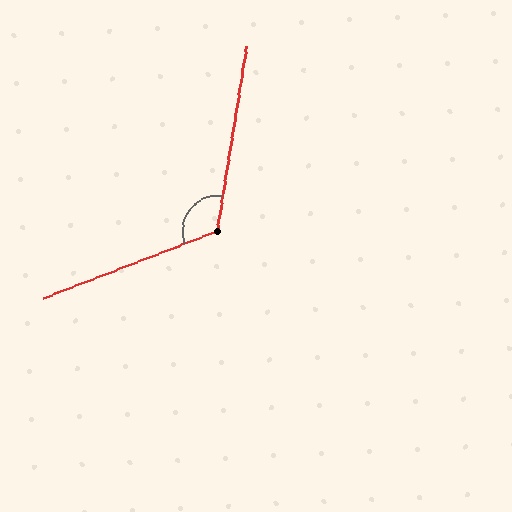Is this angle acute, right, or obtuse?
It is obtuse.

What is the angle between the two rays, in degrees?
Approximately 120 degrees.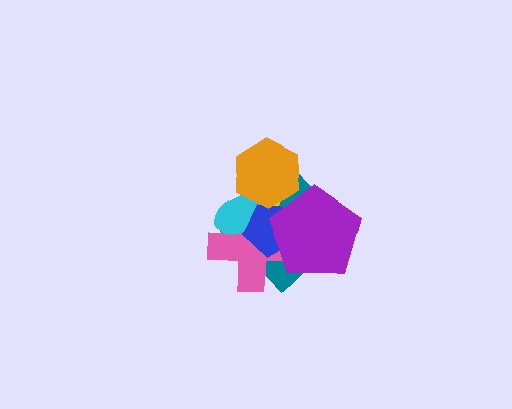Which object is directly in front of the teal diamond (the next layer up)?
The yellow triangle is directly in front of the teal diamond.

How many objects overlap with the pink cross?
5 objects overlap with the pink cross.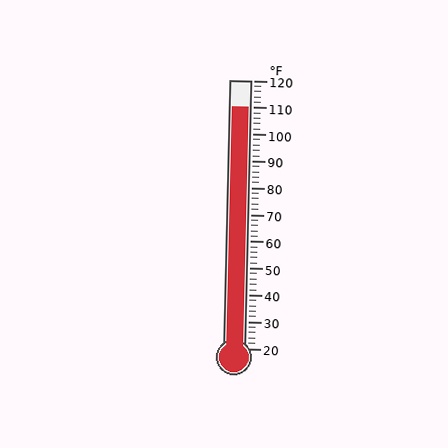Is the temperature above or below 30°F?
The temperature is above 30°F.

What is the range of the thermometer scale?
The thermometer scale ranges from 20°F to 120°F.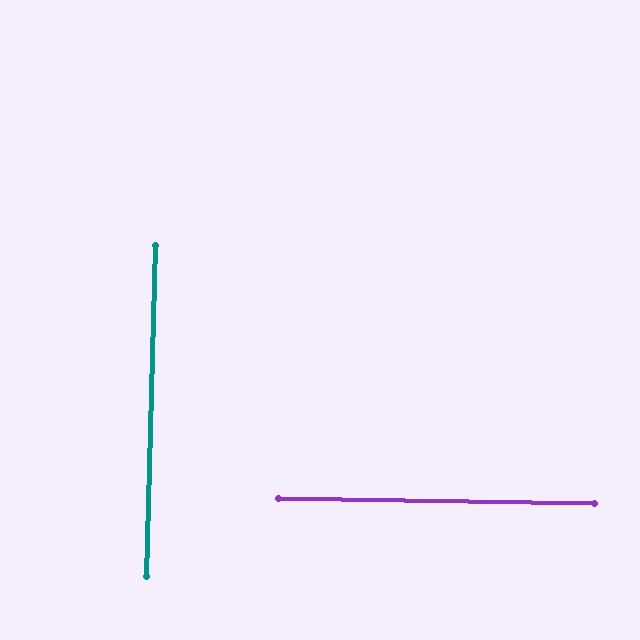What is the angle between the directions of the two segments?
Approximately 89 degrees.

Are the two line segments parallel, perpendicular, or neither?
Perpendicular — they meet at approximately 89°.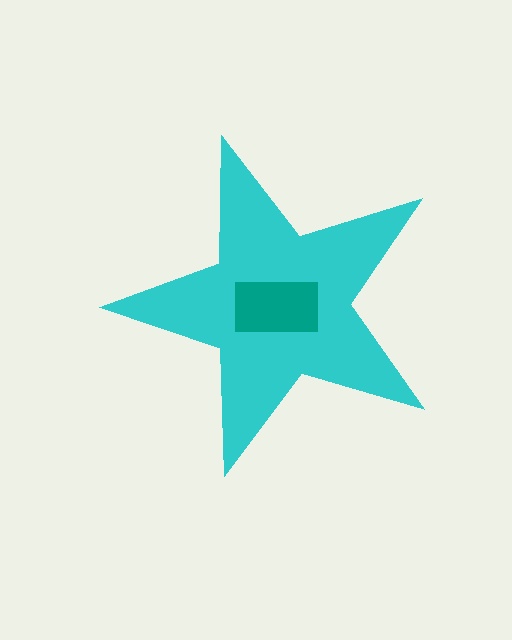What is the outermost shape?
The cyan star.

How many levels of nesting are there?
2.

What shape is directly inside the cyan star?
The teal rectangle.